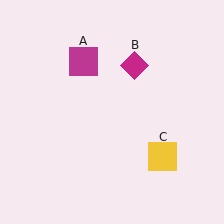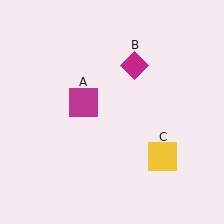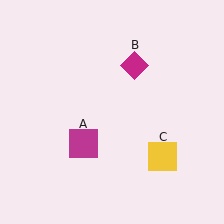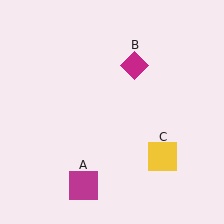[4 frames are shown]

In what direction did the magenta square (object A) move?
The magenta square (object A) moved down.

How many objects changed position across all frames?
1 object changed position: magenta square (object A).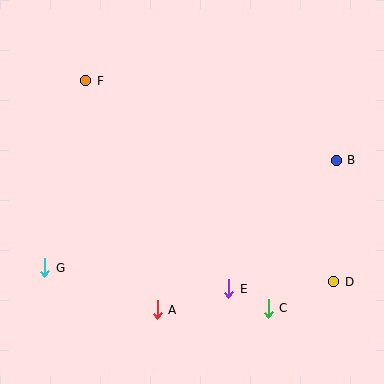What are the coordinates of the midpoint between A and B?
The midpoint between A and B is at (247, 235).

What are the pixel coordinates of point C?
Point C is at (268, 308).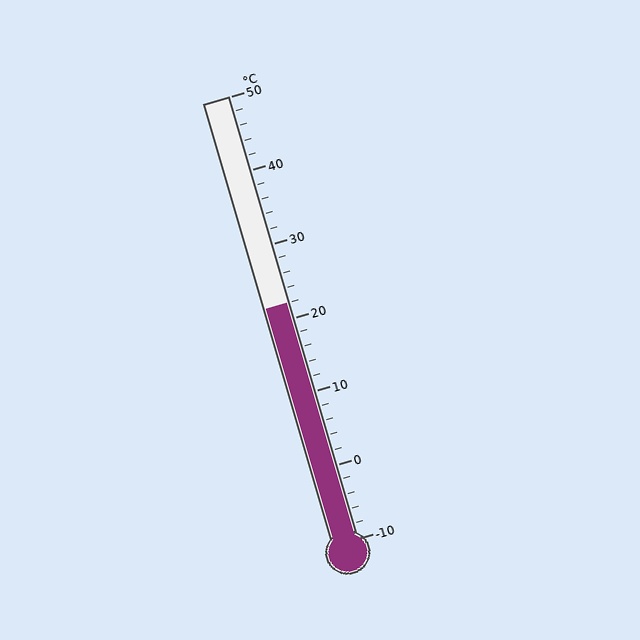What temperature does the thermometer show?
The thermometer shows approximately 22°C.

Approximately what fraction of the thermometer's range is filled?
The thermometer is filled to approximately 55% of its range.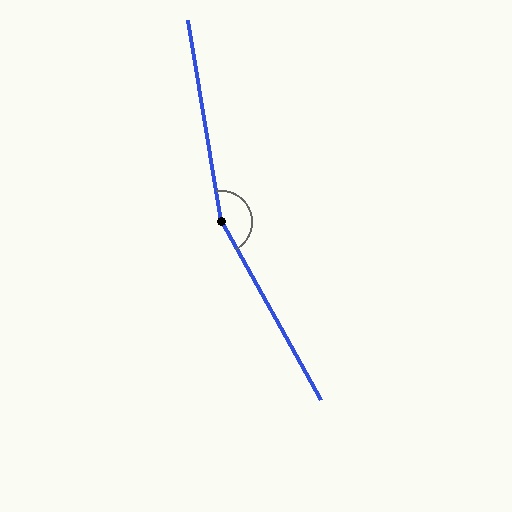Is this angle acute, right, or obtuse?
It is obtuse.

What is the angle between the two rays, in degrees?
Approximately 160 degrees.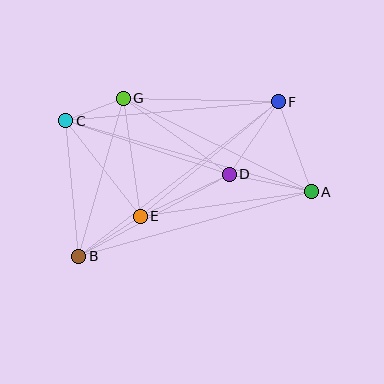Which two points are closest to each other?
Points C and G are closest to each other.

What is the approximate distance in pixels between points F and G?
The distance between F and G is approximately 155 pixels.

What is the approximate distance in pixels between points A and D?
The distance between A and D is approximately 84 pixels.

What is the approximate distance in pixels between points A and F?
The distance between A and F is approximately 96 pixels.